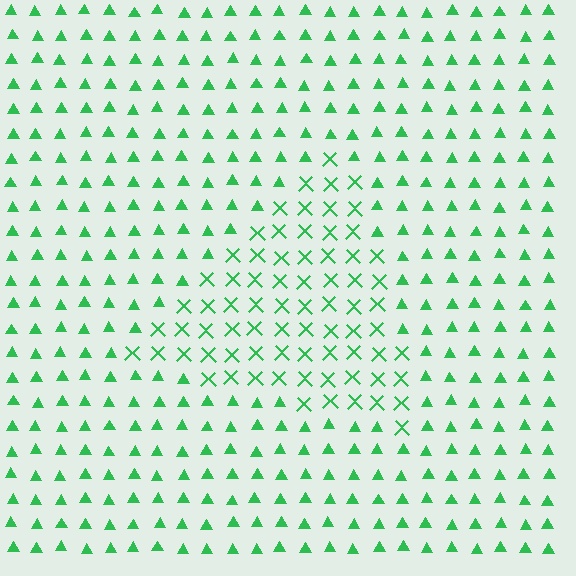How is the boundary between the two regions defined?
The boundary is defined by a change in element shape: X marks inside vs. triangles outside. All elements share the same color and spacing.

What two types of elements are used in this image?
The image uses X marks inside the triangle region and triangles outside it.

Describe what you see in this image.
The image is filled with small green elements arranged in a uniform grid. A triangle-shaped region contains X marks, while the surrounding area contains triangles. The boundary is defined purely by the change in element shape.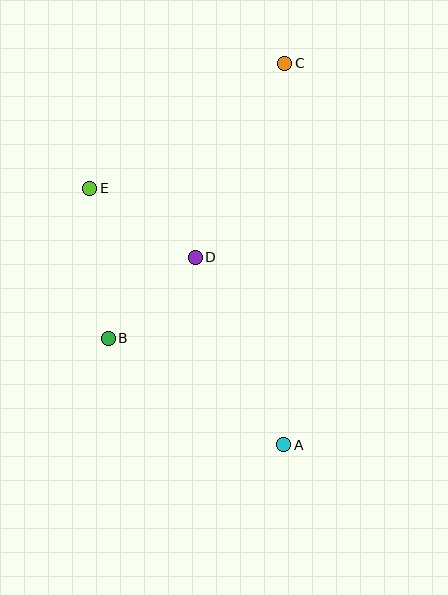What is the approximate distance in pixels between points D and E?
The distance between D and E is approximately 126 pixels.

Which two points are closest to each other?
Points B and D are closest to each other.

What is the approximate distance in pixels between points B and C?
The distance between B and C is approximately 327 pixels.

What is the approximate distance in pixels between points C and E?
The distance between C and E is approximately 232 pixels.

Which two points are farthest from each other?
Points A and C are farthest from each other.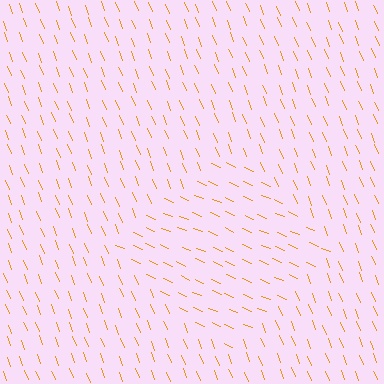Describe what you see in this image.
The image is filled with small orange line segments. A diamond region in the image has lines oriented differently from the surrounding lines, creating a visible texture boundary.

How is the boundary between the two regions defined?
The boundary is defined purely by a change in line orientation (approximately 45 degrees difference). All lines are the same color and thickness.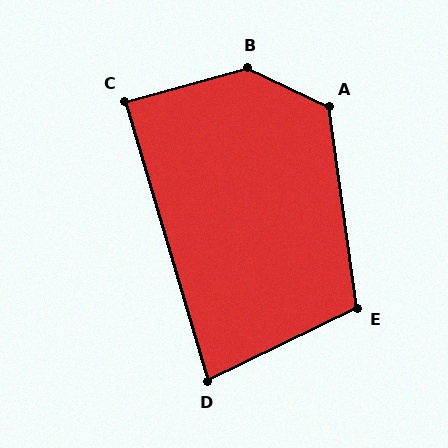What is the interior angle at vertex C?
Approximately 89 degrees (approximately right).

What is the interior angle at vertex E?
Approximately 108 degrees (obtuse).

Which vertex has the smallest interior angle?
D, at approximately 81 degrees.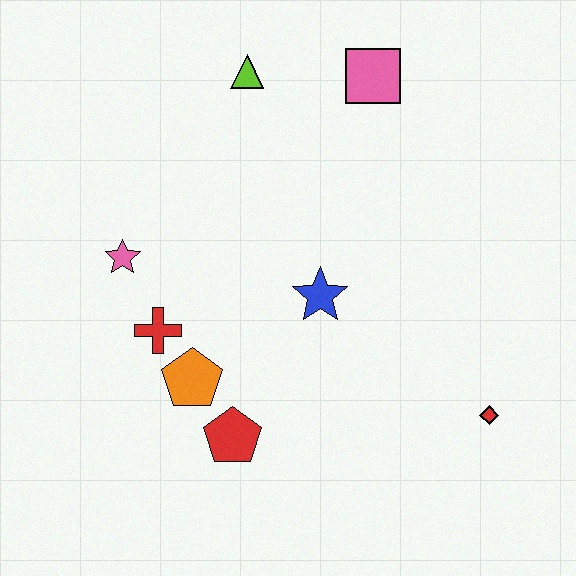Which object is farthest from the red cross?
The red diamond is farthest from the red cross.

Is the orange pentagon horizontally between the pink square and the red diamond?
No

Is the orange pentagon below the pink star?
Yes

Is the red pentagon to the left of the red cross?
No